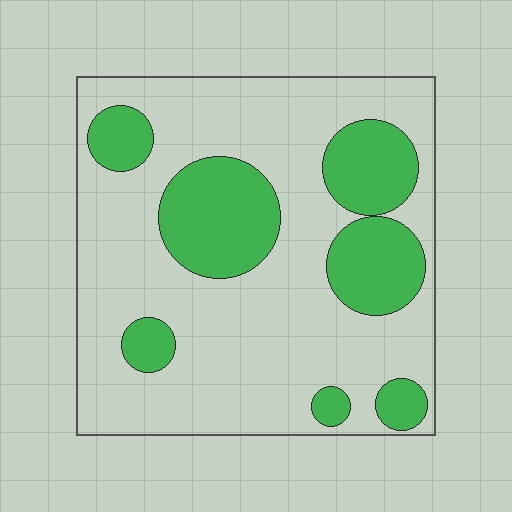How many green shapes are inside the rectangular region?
7.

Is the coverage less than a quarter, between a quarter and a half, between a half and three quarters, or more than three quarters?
Between a quarter and a half.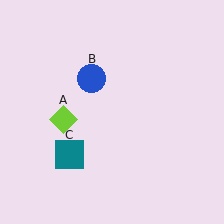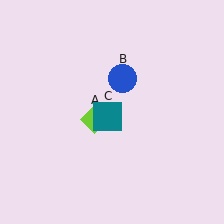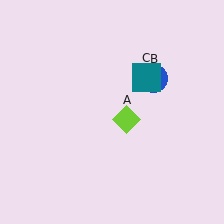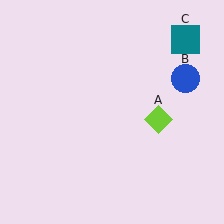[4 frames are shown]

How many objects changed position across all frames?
3 objects changed position: lime diamond (object A), blue circle (object B), teal square (object C).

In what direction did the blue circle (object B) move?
The blue circle (object B) moved right.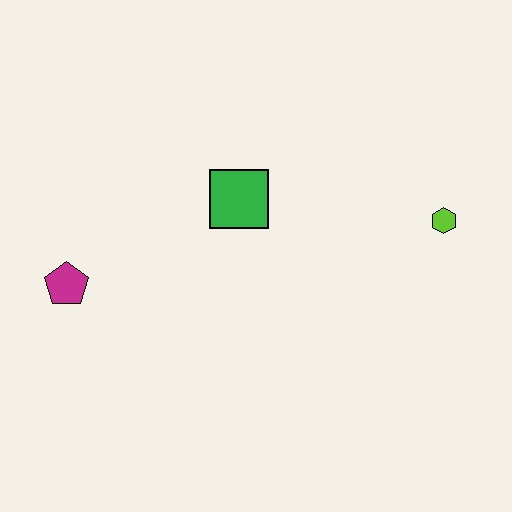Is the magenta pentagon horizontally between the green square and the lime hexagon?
No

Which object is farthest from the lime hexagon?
The magenta pentagon is farthest from the lime hexagon.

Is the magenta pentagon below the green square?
Yes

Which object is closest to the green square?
The magenta pentagon is closest to the green square.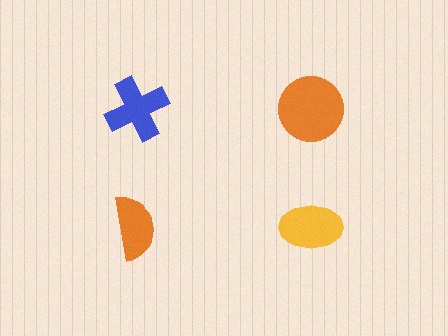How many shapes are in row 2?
2 shapes.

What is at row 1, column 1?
A blue cross.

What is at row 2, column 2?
A yellow ellipse.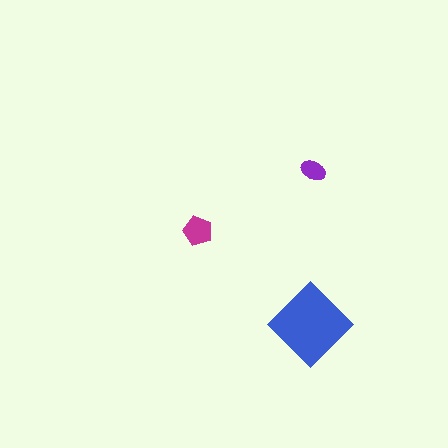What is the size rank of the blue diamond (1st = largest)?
1st.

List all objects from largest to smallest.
The blue diamond, the magenta pentagon, the purple ellipse.